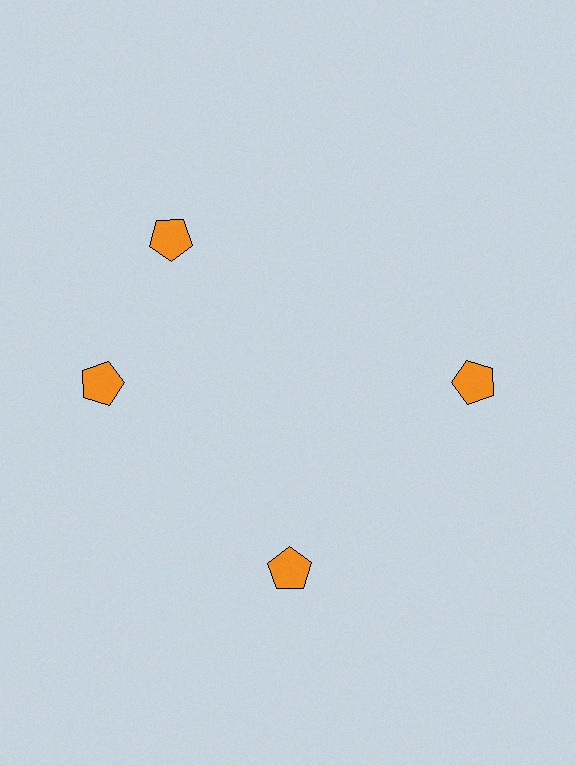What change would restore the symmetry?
The symmetry would be restored by rotating it back into even spacing with its neighbors so that all 4 pentagons sit at equal angles and equal distance from the center.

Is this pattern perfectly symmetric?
No. The 4 orange pentagons are arranged in a ring, but one element near the 12 o'clock position is rotated out of alignment along the ring, breaking the 4-fold rotational symmetry.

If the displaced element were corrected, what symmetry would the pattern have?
It would have 4-fold rotational symmetry — the pattern would map onto itself every 90 degrees.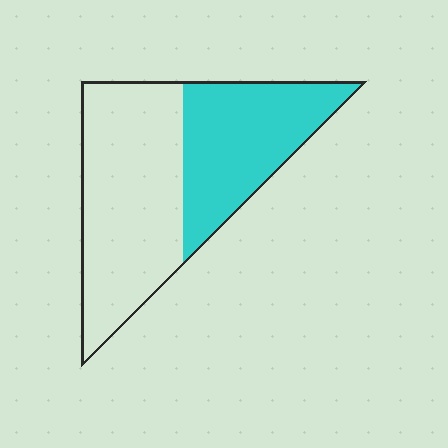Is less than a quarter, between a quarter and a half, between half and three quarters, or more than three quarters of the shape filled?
Between a quarter and a half.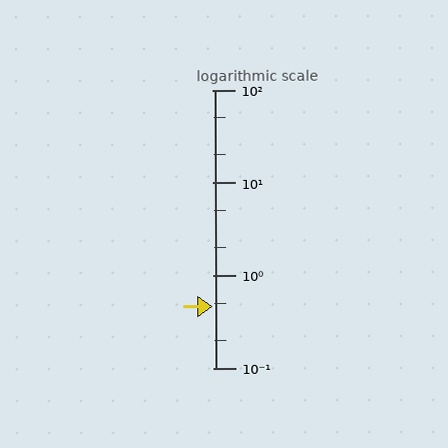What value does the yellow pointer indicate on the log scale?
The pointer indicates approximately 0.46.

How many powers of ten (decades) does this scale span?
The scale spans 3 decades, from 0.1 to 100.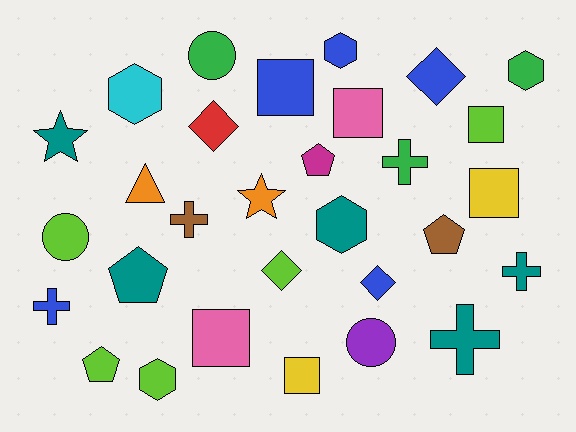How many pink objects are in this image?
There are 2 pink objects.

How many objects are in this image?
There are 30 objects.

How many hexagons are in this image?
There are 5 hexagons.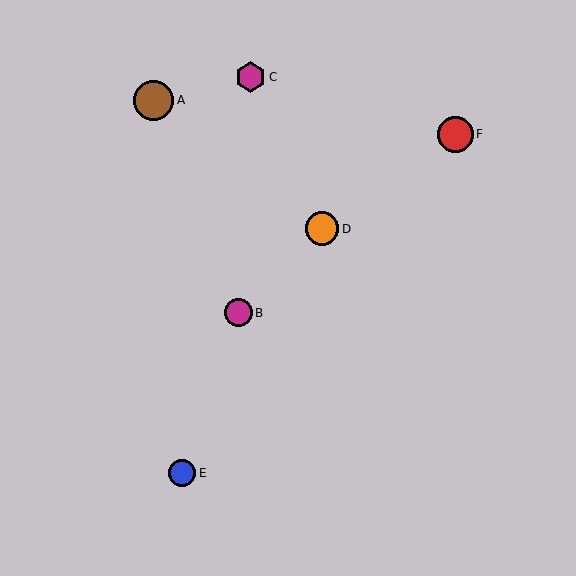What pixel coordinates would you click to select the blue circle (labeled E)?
Click at (182, 473) to select the blue circle E.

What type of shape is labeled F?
Shape F is a red circle.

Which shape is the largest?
The brown circle (labeled A) is the largest.